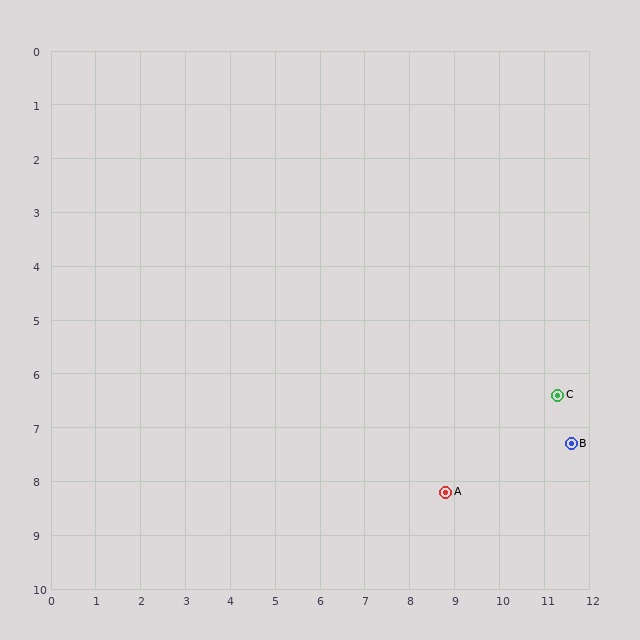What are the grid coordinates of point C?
Point C is at approximately (11.3, 6.4).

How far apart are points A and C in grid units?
Points A and C are about 3.1 grid units apart.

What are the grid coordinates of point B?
Point B is at approximately (11.6, 7.3).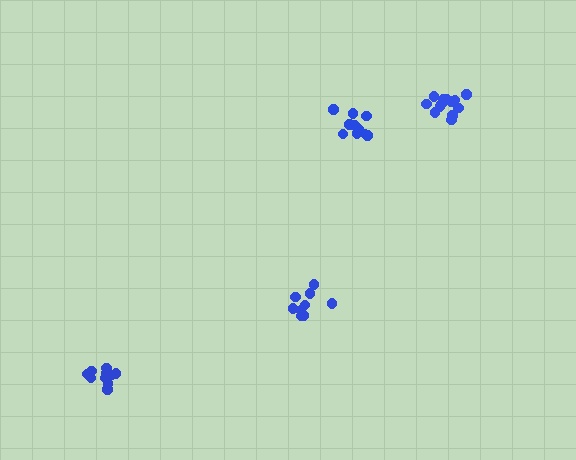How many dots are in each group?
Group 1: 10 dots, Group 2: 10 dots, Group 3: 12 dots, Group 4: 13 dots (45 total).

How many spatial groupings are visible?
There are 4 spatial groupings.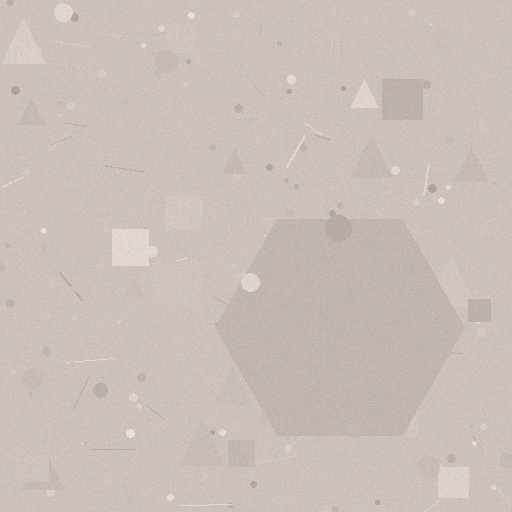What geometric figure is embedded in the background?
A hexagon is embedded in the background.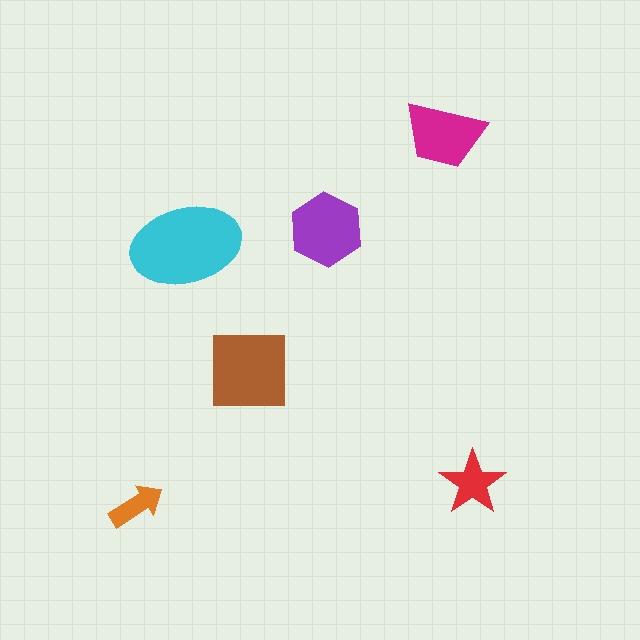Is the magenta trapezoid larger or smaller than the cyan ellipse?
Smaller.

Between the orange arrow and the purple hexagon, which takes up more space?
The purple hexagon.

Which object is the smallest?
The orange arrow.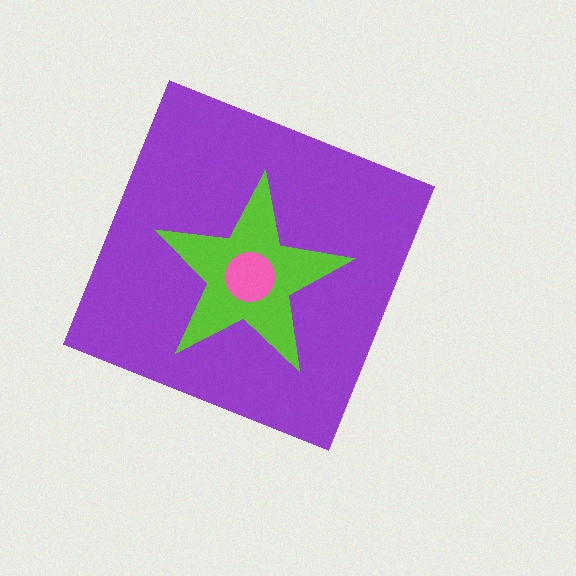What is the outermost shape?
The purple diamond.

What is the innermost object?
The pink circle.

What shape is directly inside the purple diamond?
The lime star.